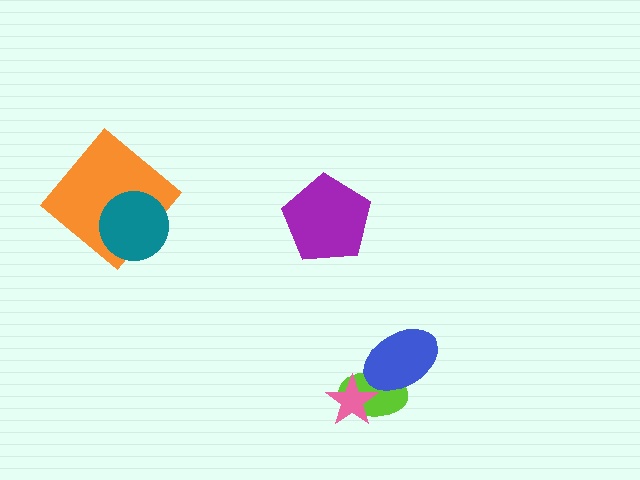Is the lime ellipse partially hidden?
Yes, it is partially covered by another shape.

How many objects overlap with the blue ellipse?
1 object overlaps with the blue ellipse.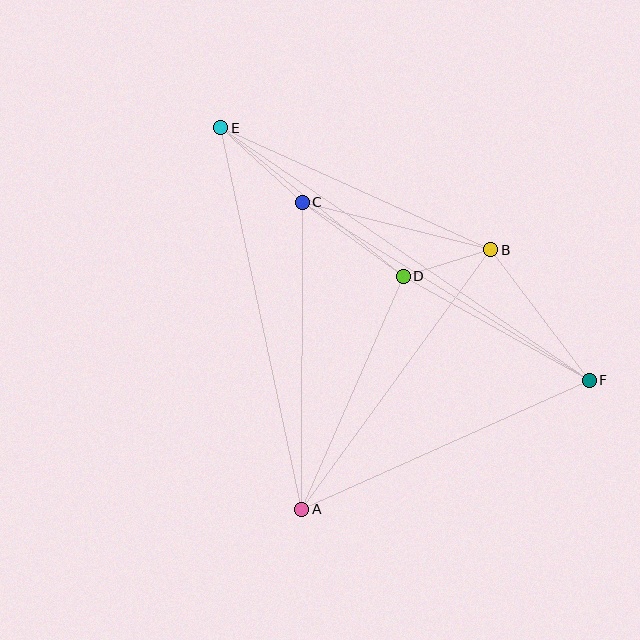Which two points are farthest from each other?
Points E and F are farthest from each other.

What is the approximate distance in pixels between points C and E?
The distance between C and E is approximately 110 pixels.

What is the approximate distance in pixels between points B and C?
The distance between B and C is approximately 194 pixels.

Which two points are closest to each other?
Points B and D are closest to each other.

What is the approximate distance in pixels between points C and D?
The distance between C and D is approximately 125 pixels.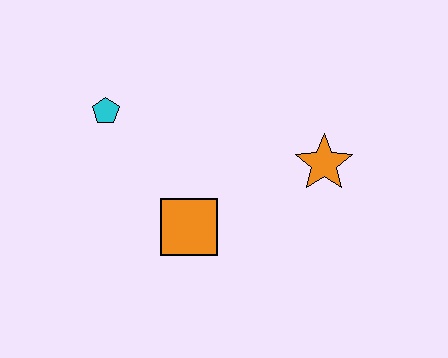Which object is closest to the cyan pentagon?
The orange square is closest to the cyan pentagon.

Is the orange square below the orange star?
Yes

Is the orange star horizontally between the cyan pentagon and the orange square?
No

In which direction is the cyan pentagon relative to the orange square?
The cyan pentagon is above the orange square.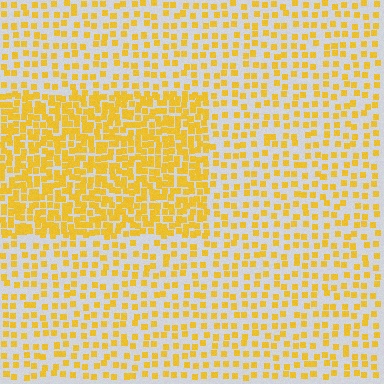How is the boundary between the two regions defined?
The boundary is defined by a change in element density (approximately 2.2x ratio). All elements are the same color, size, and shape.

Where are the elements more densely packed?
The elements are more densely packed inside the rectangle boundary.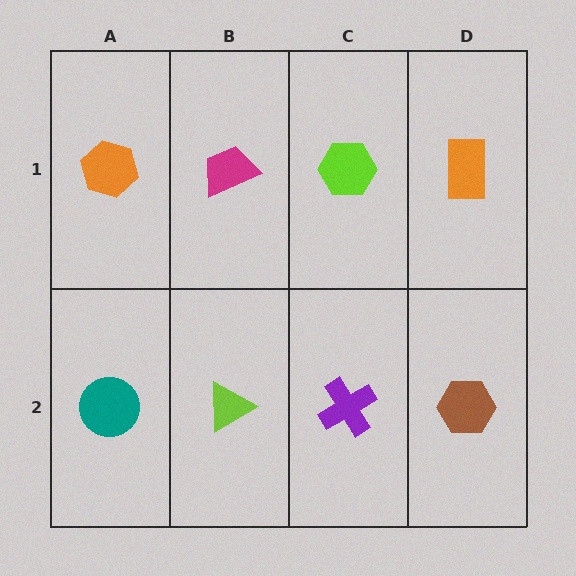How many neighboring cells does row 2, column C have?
3.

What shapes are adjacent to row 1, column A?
A teal circle (row 2, column A), a magenta trapezoid (row 1, column B).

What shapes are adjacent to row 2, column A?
An orange hexagon (row 1, column A), a lime triangle (row 2, column B).